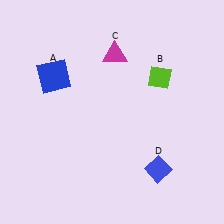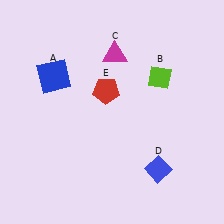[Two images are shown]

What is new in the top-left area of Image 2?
A red pentagon (E) was added in the top-left area of Image 2.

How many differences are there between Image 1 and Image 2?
There is 1 difference between the two images.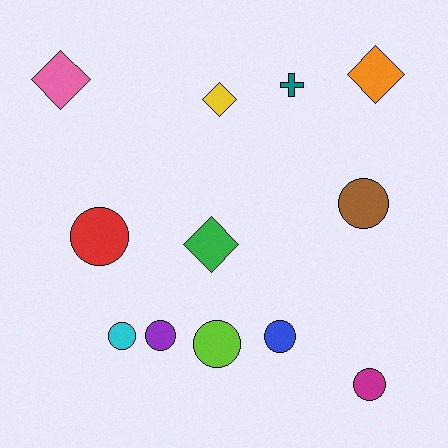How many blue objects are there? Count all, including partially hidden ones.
There is 1 blue object.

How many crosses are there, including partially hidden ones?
There is 1 cross.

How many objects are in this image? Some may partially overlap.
There are 12 objects.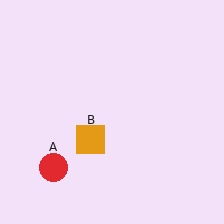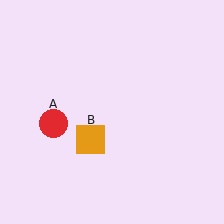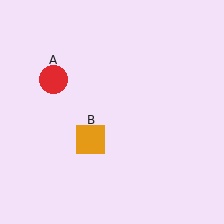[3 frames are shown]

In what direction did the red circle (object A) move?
The red circle (object A) moved up.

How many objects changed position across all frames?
1 object changed position: red circle (object A).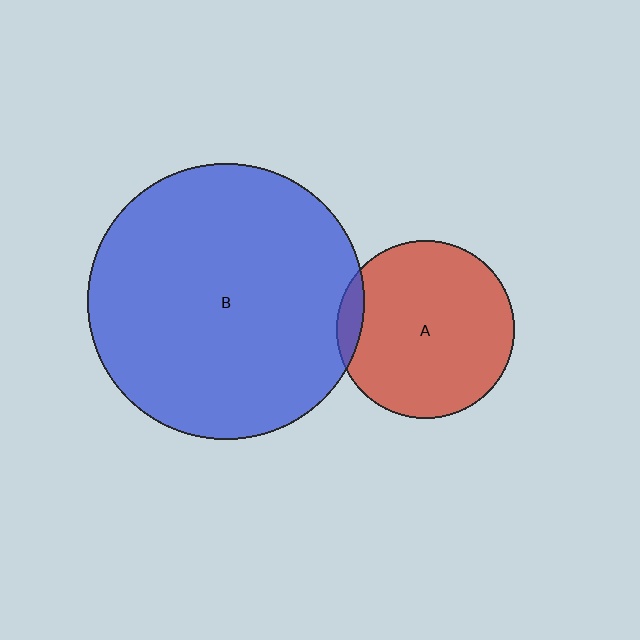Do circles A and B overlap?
Yes.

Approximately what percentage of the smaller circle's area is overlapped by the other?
Approximately 5%.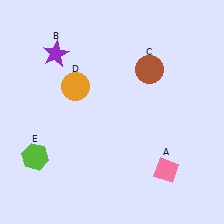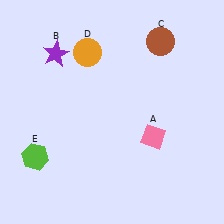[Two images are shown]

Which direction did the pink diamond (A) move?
The pink diamond (A) moved up.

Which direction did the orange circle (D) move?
The orange circle (D) moved up.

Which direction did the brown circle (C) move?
The brown circle (C) moved up.